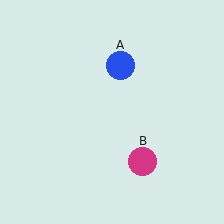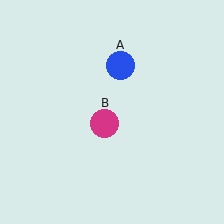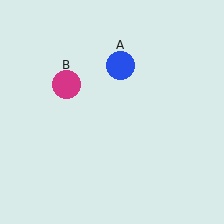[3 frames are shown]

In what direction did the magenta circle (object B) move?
The magenta circle (object B) moved up and to the left.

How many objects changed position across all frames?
1 object changed position: magenta circle (object B).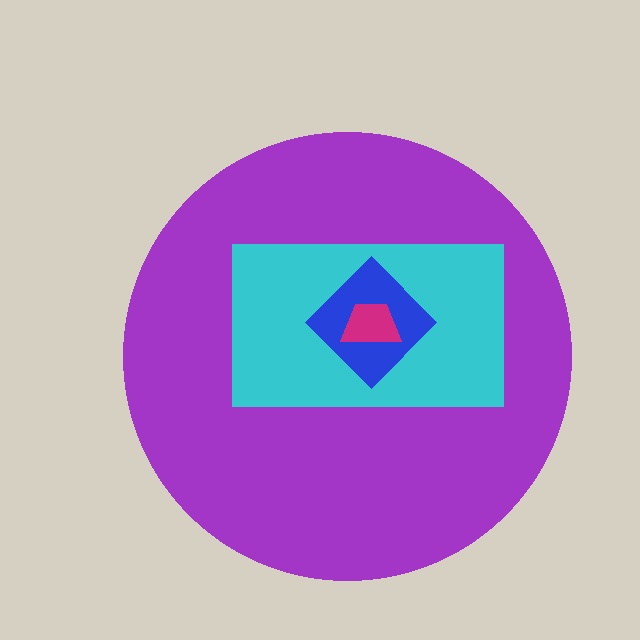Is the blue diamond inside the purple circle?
Yes.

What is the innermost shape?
The magenta trapezoid.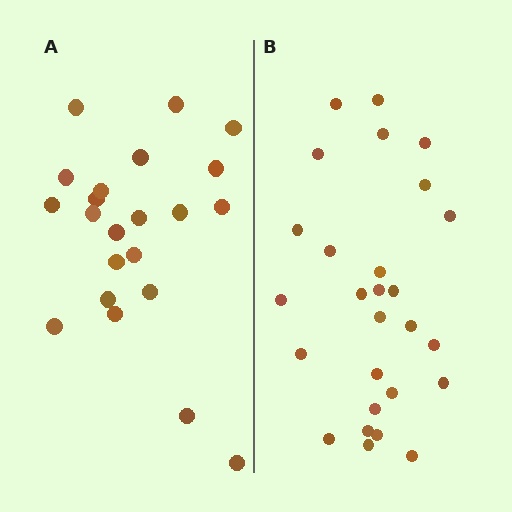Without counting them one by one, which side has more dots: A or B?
Region B (the right region) has more dots.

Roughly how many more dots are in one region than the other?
Region B has about 5 more dots than region A.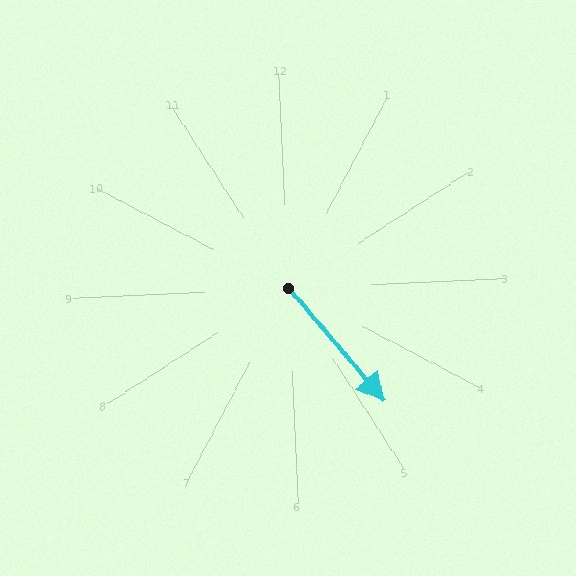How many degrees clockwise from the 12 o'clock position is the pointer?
Approximately 142 degrees.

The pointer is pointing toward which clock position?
Roughly 5 o'clock.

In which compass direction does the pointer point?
Southeast.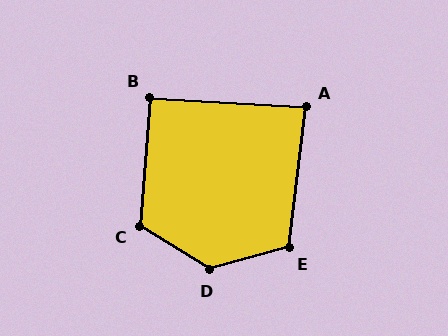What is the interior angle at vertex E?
Approximately 113 degrees (obtuse).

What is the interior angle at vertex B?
Approximately 91 degrees (approximately right).